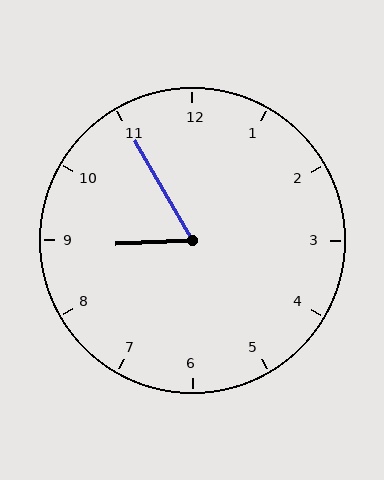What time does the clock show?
8:55.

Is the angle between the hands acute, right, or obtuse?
It is acute.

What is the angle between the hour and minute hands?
Approximately 62 degrees.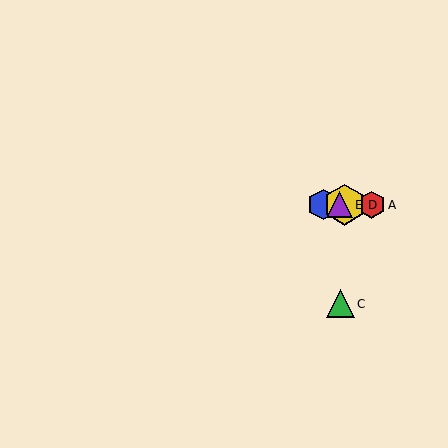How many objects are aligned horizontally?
4 objects (A, B, D, E) are aligned horizontally.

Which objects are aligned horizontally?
Objects A, B, D, E are aligned horizontally.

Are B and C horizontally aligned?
No, B is at y≈205 and C is at y≈304.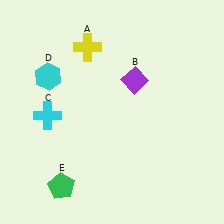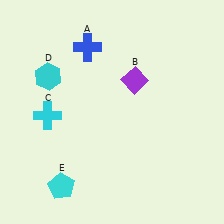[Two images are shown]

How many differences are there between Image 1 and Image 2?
There are 2 differences between the two images.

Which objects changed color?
A changed from yellow to blue. E changed from green to cyan.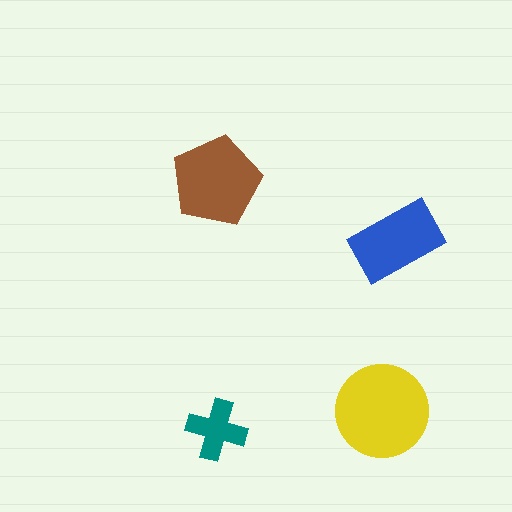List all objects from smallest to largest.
The teal cross, the blue rectangle, the brown pentagon, the yellow circle.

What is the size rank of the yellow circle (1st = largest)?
1st.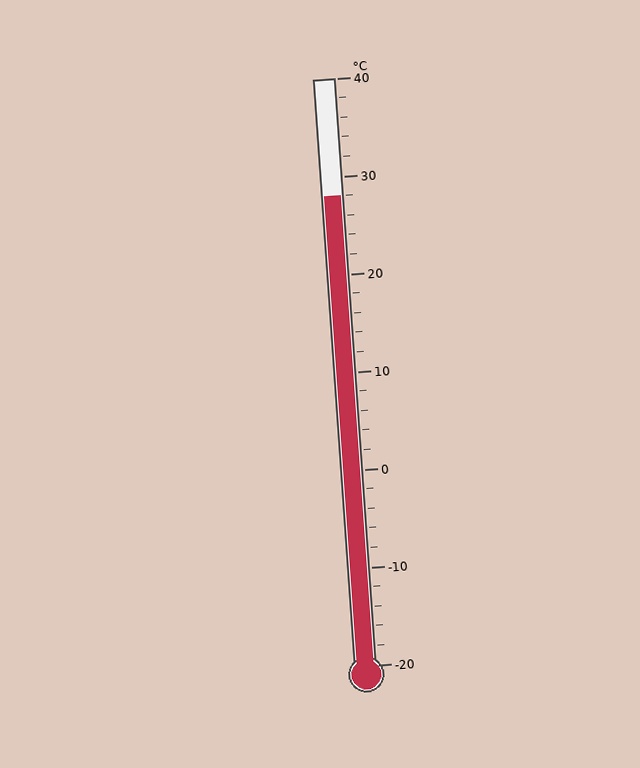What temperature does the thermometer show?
The thermometer shows approximately 28°C.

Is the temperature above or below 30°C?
The temperature is below 30°C.